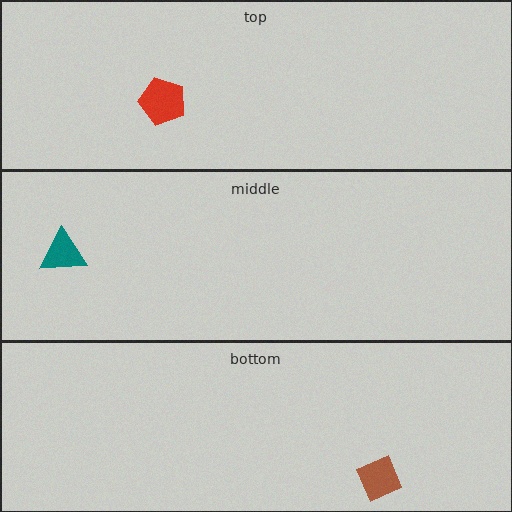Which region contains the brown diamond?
The bottom region.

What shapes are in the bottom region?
The brown diamond.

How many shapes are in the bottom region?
1.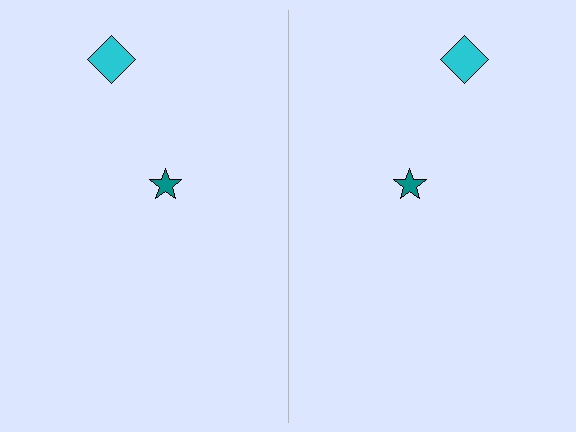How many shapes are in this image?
There are 4 shapes in this image.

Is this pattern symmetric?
Yes, this pattern has bilateral (reflection) symmetry.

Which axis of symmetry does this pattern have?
The pattern has a vertical axis of symmetry running through the center of the image.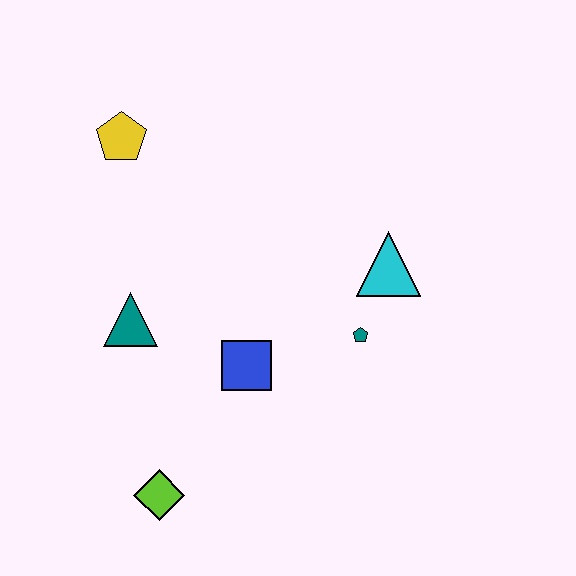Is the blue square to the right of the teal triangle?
Yes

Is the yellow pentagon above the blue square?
Yes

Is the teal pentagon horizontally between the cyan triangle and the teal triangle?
Yes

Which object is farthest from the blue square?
The yellow pentagon is farthest from the blue square.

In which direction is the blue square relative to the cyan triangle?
The blue square is to the left of the cyan triangle.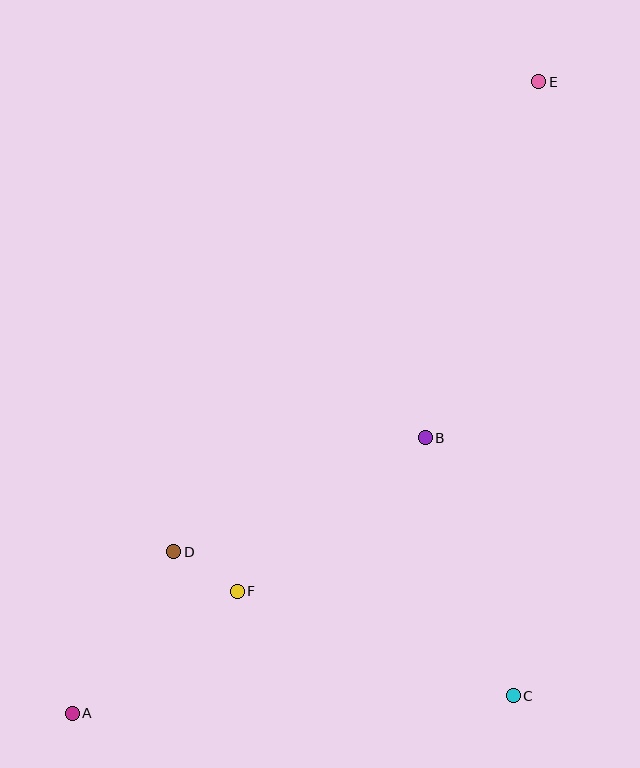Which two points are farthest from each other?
Points A and E are farthest from each other.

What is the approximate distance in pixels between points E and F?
The distance between E and F is approximately 592 pixels.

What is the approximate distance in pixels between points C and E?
The distance between C and E is approximately 615 pixels.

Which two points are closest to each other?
Points D and F are closest to each other.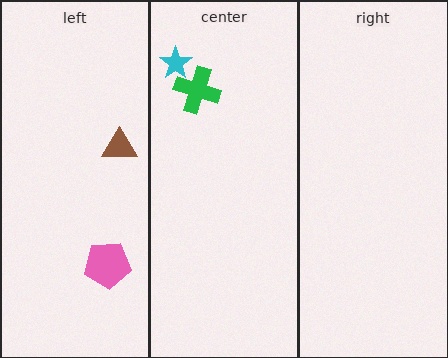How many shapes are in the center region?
2.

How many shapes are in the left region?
2.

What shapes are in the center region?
The green cross, the cyan star.